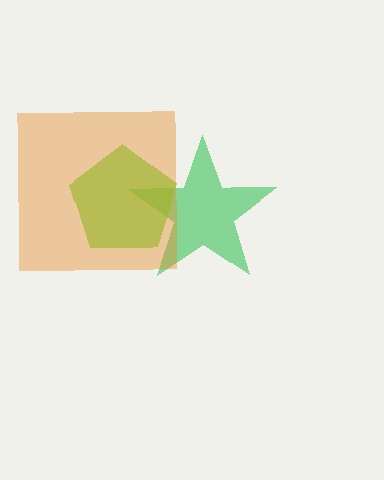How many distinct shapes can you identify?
There are 3 distinct shapes: a green star, a lime pentagon, an orange square.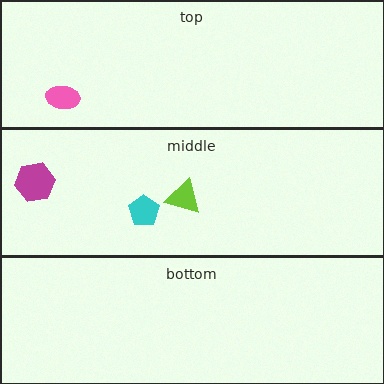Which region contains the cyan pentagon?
The middle region.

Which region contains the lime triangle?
The middle region.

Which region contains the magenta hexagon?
The middle region.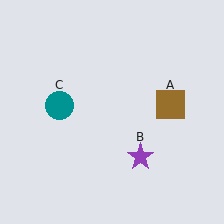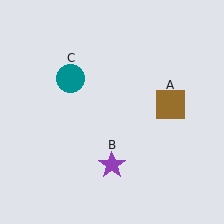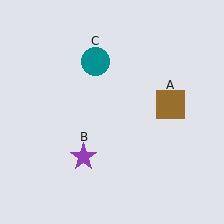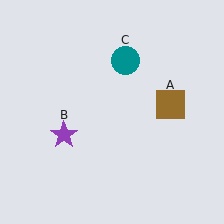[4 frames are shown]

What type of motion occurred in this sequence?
The purple star (object B), teal circle (object C) rotated clockwise around the center of the scene.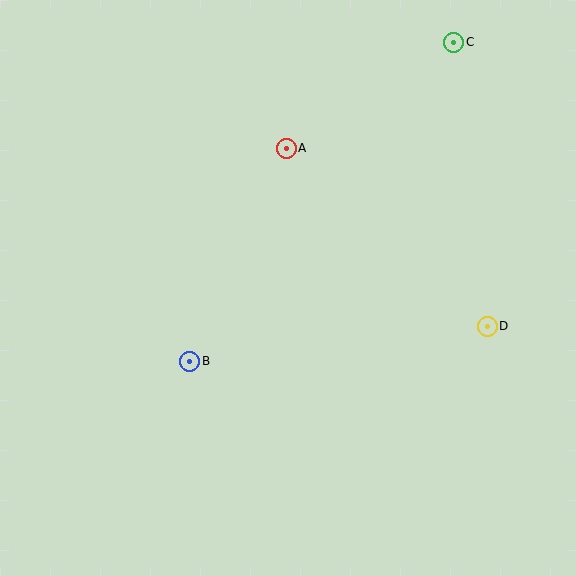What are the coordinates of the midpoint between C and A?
The midpoint between C and A is at (370, 95).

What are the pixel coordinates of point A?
Point A is at (286, 148).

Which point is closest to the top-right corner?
Point C is closest to the top-right corner.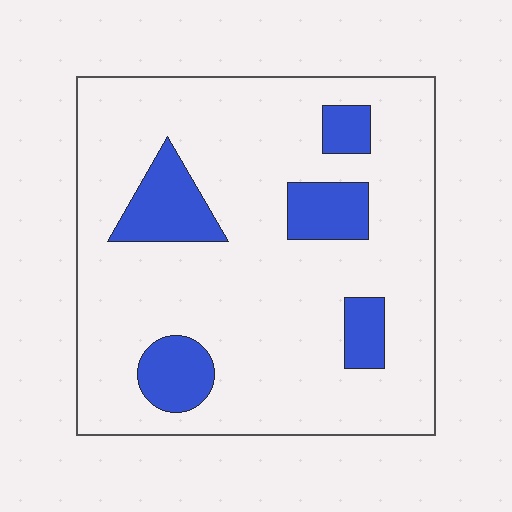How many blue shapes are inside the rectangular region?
5.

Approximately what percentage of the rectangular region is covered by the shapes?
Approximately 15%.